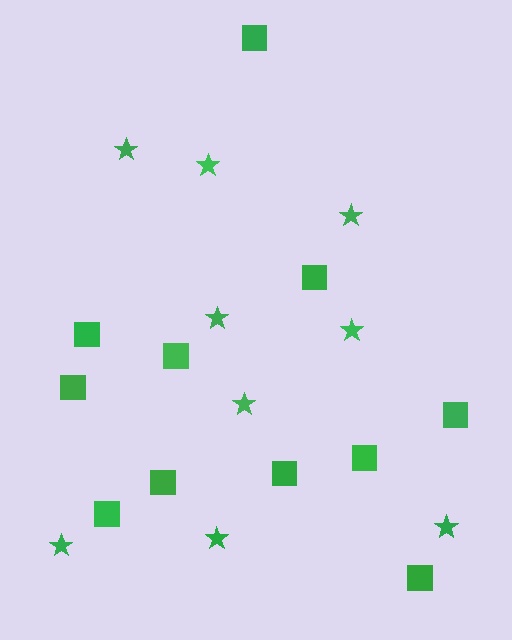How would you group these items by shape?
There are 2 groups: one group of stars (9) and one group of squares (11).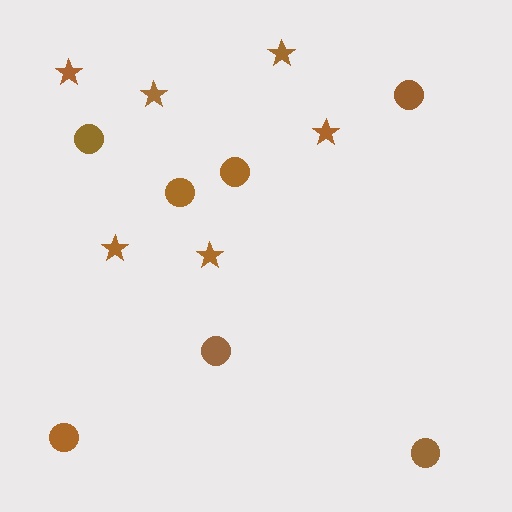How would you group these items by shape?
There are 2 groups: one group of stars (6) and one group of circles (7).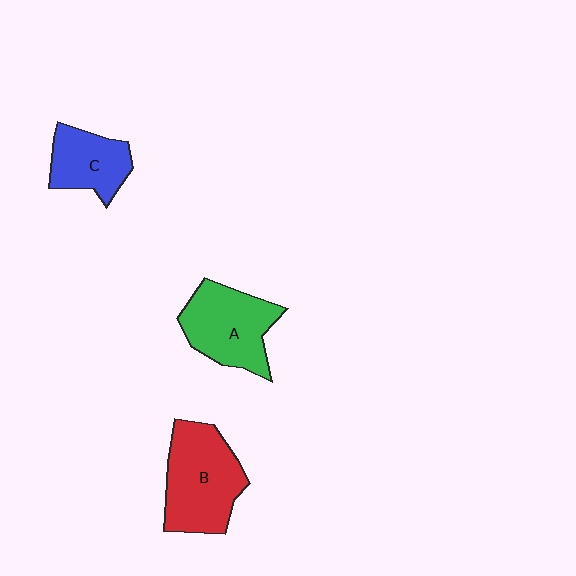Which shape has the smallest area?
Shape C (blue).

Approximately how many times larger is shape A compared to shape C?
Approximately 1.4 times.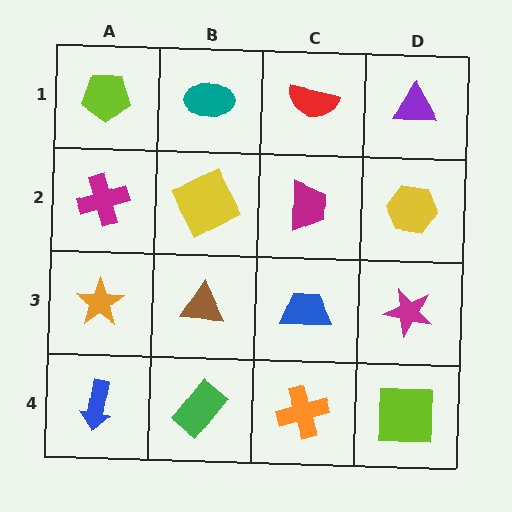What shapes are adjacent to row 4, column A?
An orange star (row 3, column A), a green rectangle (row 4, column B).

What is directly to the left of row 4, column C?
A green rectangle.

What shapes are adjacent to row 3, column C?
A magenta trapezoid (row 2, column C), an orange cross (row 4, column C), a brown triangle (row 3, column B), a magenta star (row 3, column D).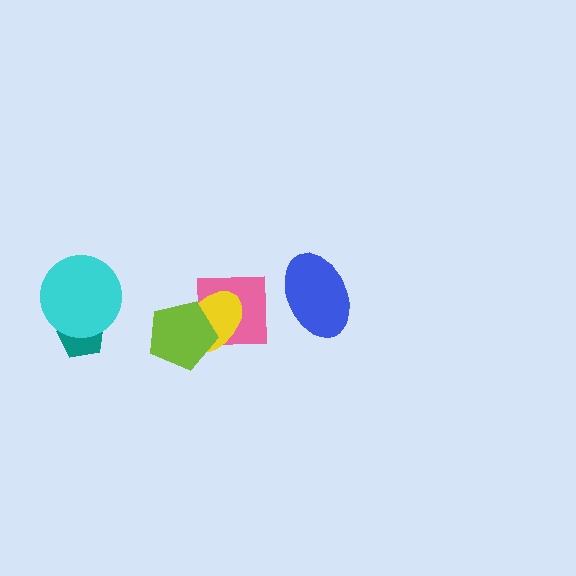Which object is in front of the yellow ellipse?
The lime pentagon is in front of the yellow ellipse.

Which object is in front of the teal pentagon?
The cyan circle is in front of the teal pentagon.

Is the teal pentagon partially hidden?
Yes, it is partially covered by another shape.